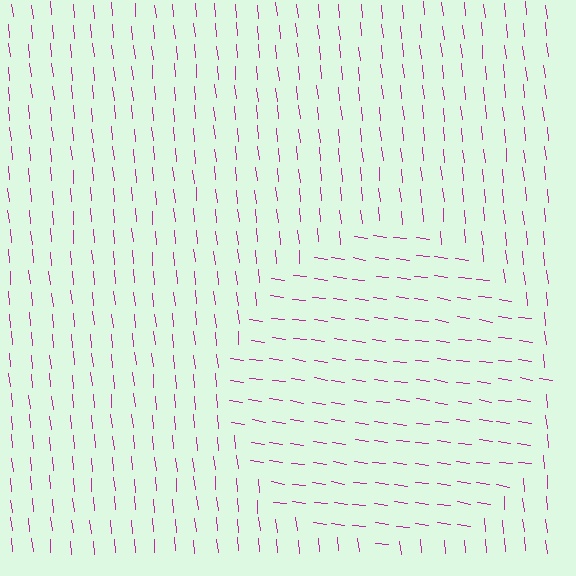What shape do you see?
I see a circle.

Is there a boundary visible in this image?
Yes, there is a texture boundary formed by a change in line orientation.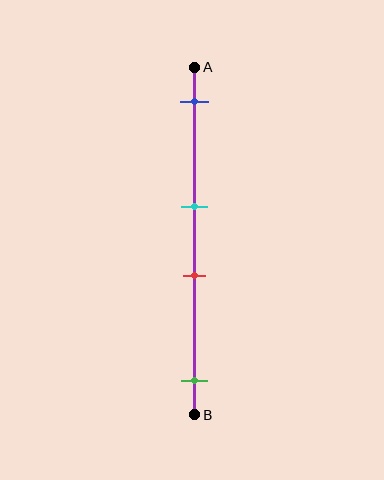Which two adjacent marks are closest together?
The cyan and red marks are the closest adjacent pair.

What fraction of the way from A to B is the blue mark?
The blue mark is approximately 10% (0.1) of the way from A to B.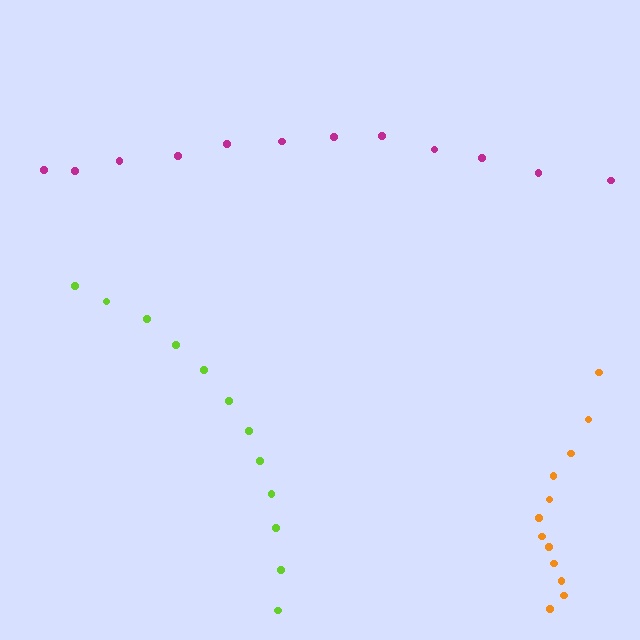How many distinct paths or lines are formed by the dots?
There are 3 distinct paths.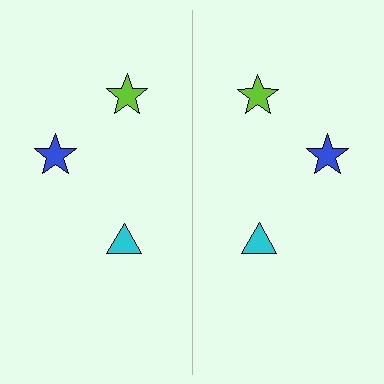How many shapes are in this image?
There are 6 shapes in this image.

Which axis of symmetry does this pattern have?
The pattern has a vertical axis of symmetry running through the center of the image.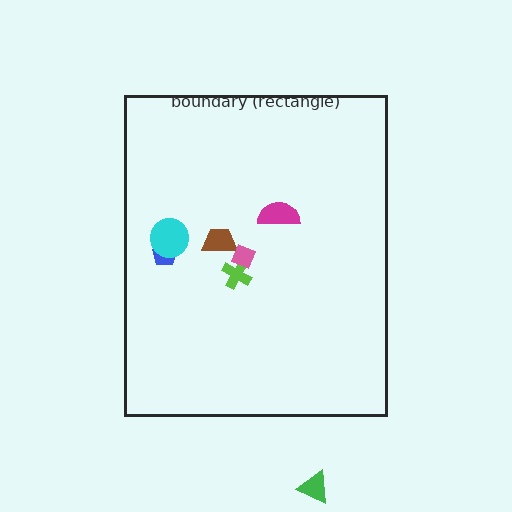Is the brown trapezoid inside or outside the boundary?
Inside.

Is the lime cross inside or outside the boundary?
Inside.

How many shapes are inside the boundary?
6 inside, 1 outside.